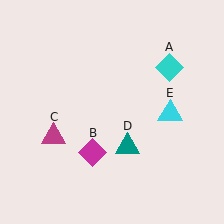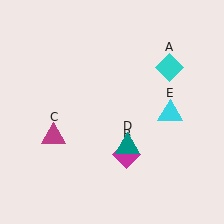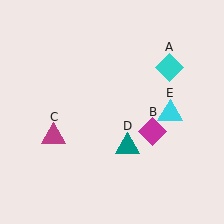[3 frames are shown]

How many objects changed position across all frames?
1 object changed position: magenta diamond (object B).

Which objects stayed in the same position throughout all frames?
Cyan diamond (object A) and magenta triangle (object C) and teal triangle (object D) and cyan triangle (object E) remained stationary.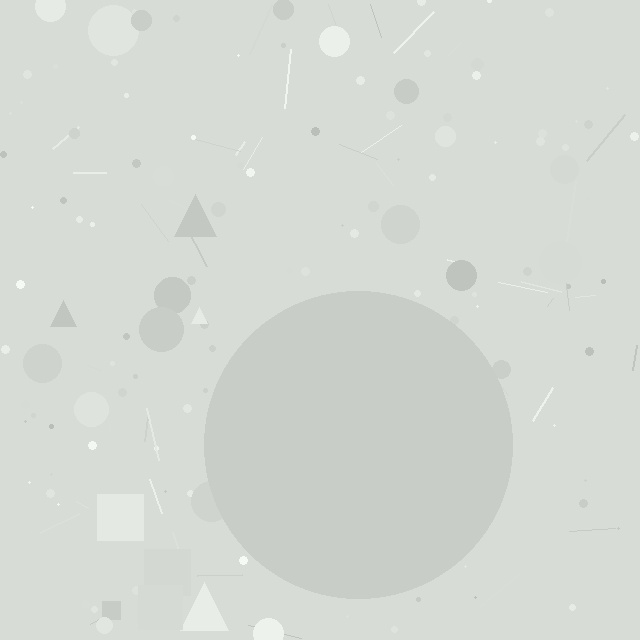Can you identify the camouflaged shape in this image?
The camouflaged shape is a circle.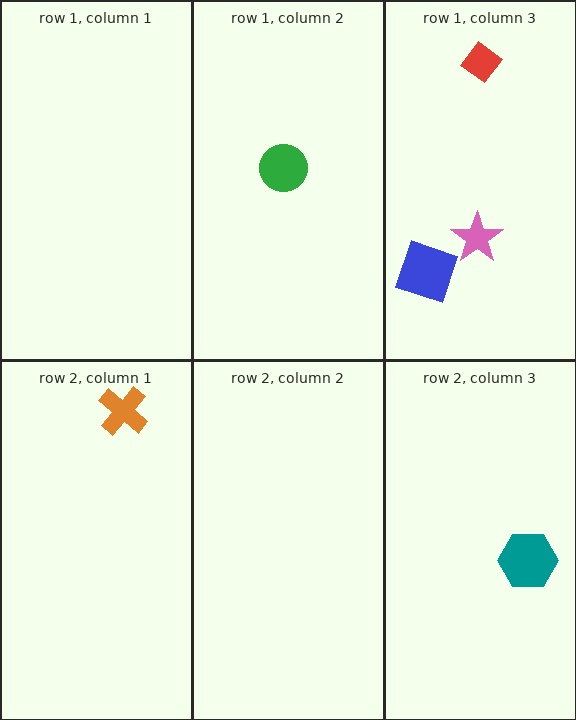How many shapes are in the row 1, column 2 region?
1.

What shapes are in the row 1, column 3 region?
The red diamond, the blue square, the pink star.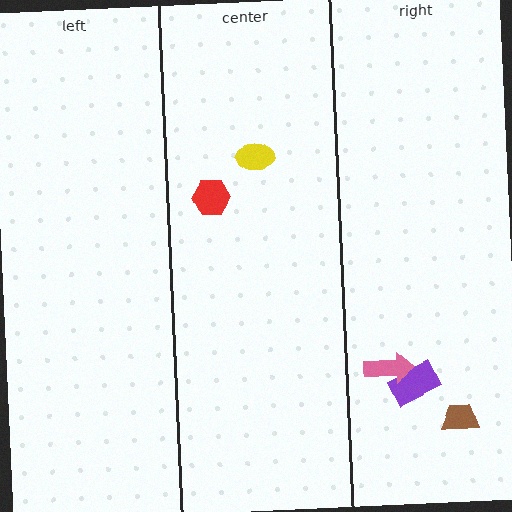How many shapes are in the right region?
3.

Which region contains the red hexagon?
The center region.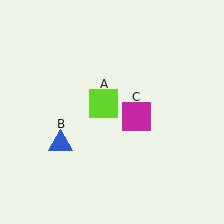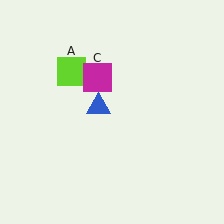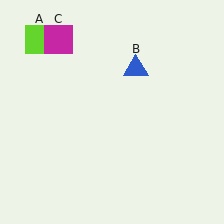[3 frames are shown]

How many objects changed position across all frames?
3 objects changed position: lime square (object A), blue triangle (object B), magenta square (object C).